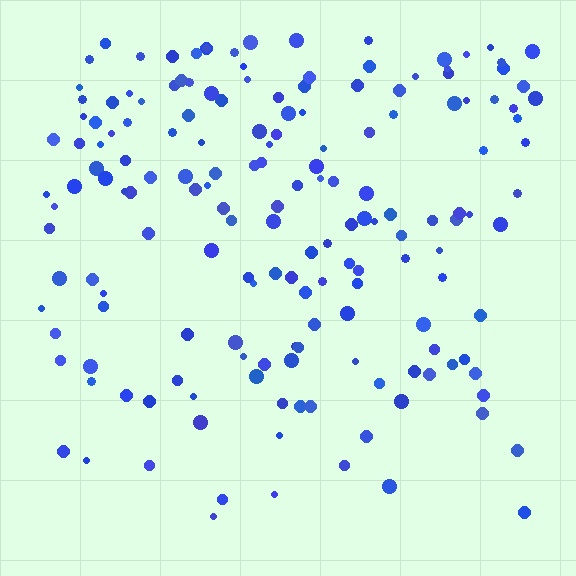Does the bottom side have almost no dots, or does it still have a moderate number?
Still a moderate number, just noticeably fewer than the top.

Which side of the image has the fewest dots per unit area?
The bottom.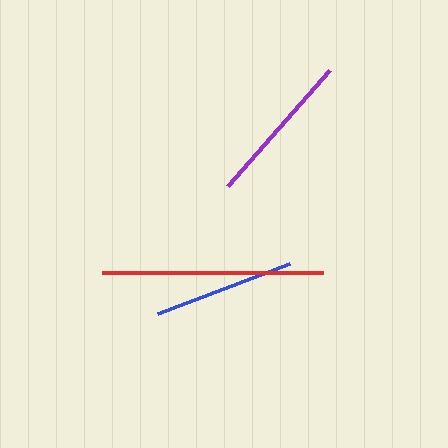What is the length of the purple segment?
The purple segment is approximately 155 pixels long.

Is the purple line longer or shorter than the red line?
The red line is longer than the purple line.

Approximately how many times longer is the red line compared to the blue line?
The red line is approximately 1.6 times the length of the blue line.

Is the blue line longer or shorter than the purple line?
The purple line is longer than the blue line.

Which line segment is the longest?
The red line is the longest at approximately 221 pixels.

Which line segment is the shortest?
The blue line is the shortest at approximately 141 pixels.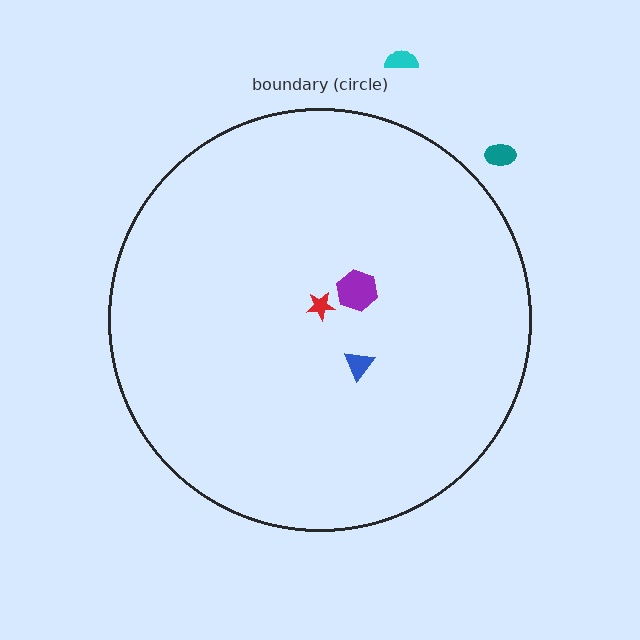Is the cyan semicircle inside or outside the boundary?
Outside.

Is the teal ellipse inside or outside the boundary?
Outside.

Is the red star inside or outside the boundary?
Inside.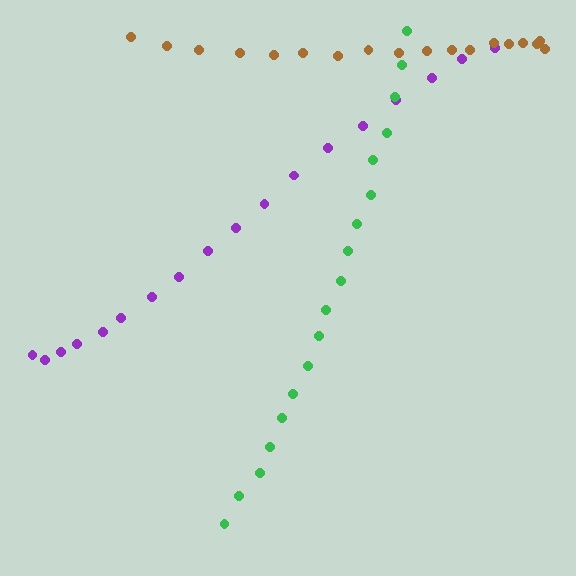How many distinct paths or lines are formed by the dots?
There are 3 distinct paths.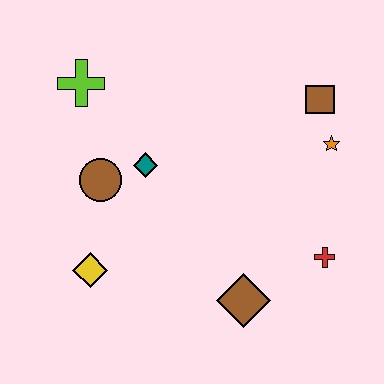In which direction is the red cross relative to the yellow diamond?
The red cross is to the right of the yellow diamond.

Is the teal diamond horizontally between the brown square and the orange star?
No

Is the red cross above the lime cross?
No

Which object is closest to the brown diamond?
The red cross is closest to the brown diamond.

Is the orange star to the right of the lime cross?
Yes